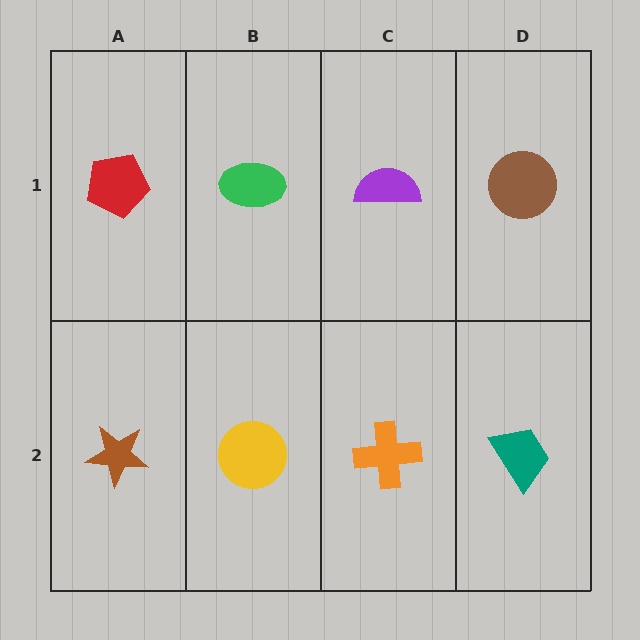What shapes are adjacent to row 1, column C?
An orange cross (row 2, column C), a green ellipse (row 1, column B), a brown circle (row 1, column D).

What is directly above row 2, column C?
A purple semicircle.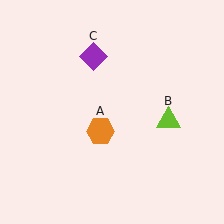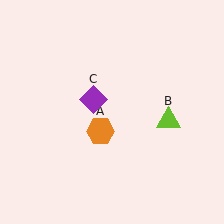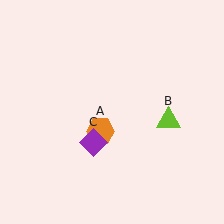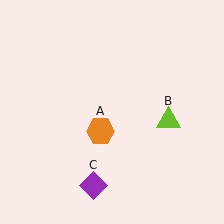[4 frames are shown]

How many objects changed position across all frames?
1 object changed position: purple diamond (object C).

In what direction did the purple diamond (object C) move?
The purple diamond (object C) moved down.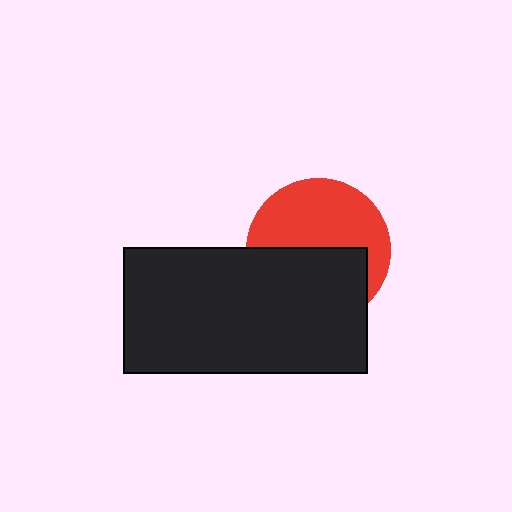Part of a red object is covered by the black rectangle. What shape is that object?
It is a circle.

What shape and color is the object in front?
The object in front is a black rectangle.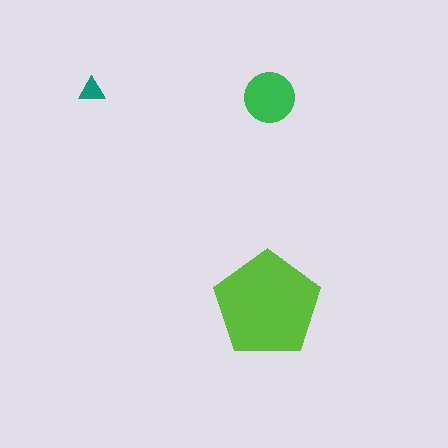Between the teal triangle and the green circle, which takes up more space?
The green circle.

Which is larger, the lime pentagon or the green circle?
The lime pentagon.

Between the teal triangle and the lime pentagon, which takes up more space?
The lime pentagon.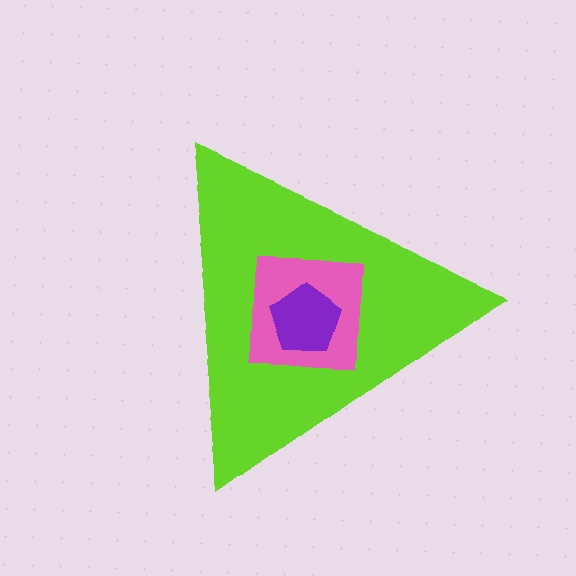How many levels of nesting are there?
3.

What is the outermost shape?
The lime triangle.